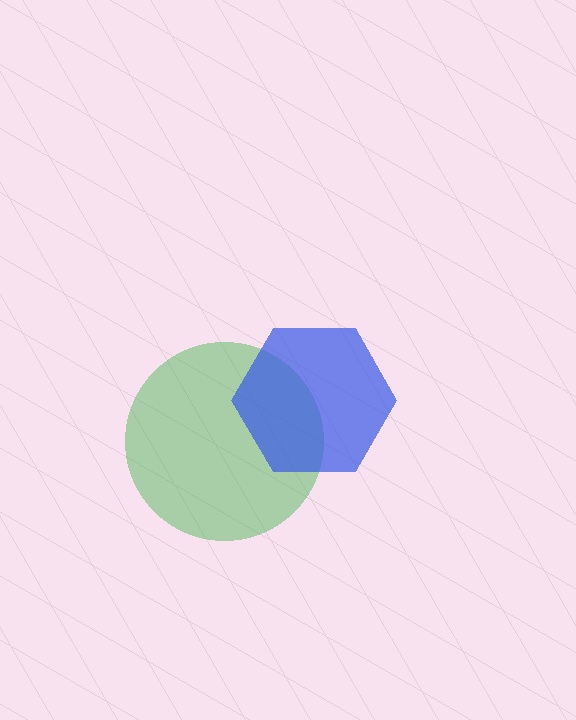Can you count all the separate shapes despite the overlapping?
Yes, there are 2 separate shapes.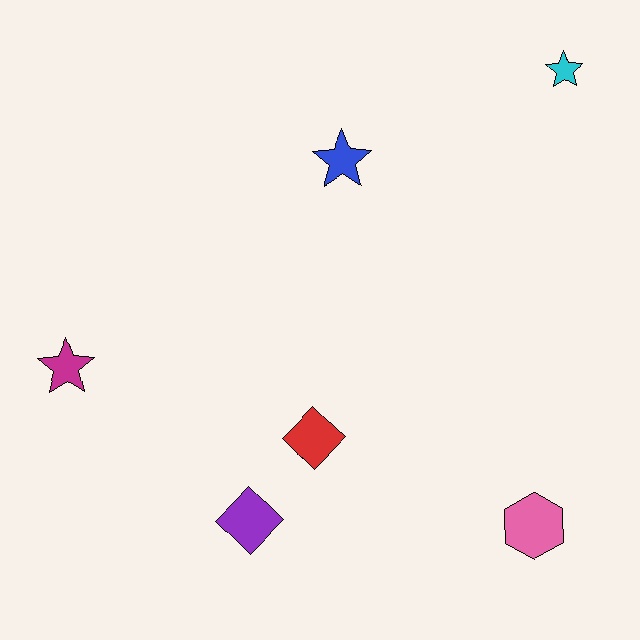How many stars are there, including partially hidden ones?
There are 3 stars.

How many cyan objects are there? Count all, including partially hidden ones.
There is 1 cyan object.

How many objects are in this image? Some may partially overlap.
There are 6 objects.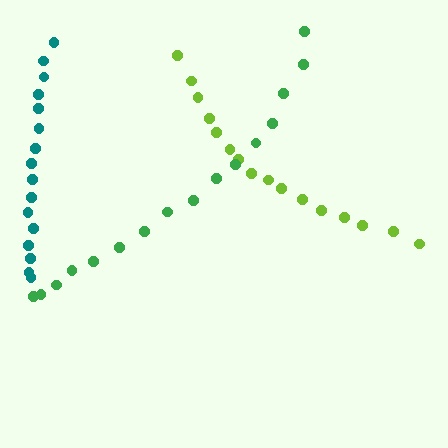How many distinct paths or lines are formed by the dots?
There are 3 distinct paths.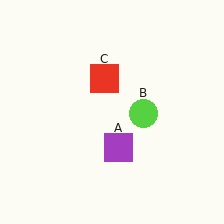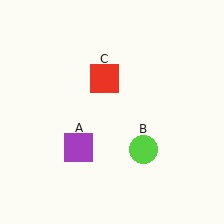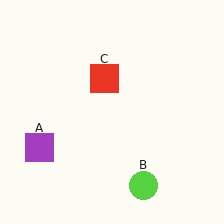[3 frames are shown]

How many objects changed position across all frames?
2 objects changed position: purple square (object A), lime circle (object B).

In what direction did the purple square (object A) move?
The purple square (object A) moved left.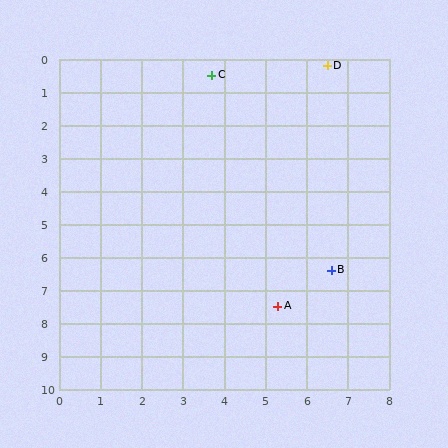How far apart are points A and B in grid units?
Points A and B are about 1.7 grid units apart.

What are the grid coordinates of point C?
Point C is at approximately (3.7, 0.5).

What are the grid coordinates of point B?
Point B is at approximately (6.6, 6.4).